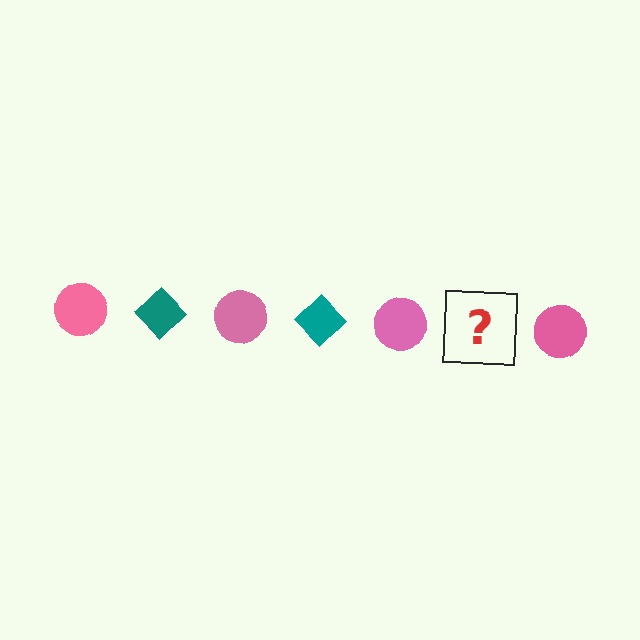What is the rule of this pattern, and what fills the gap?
The rule is that the pattern alternates between pink circle and teal diamond. The gap should be filled with a teal diamond.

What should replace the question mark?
The question mark should be replaced with a teal diamond.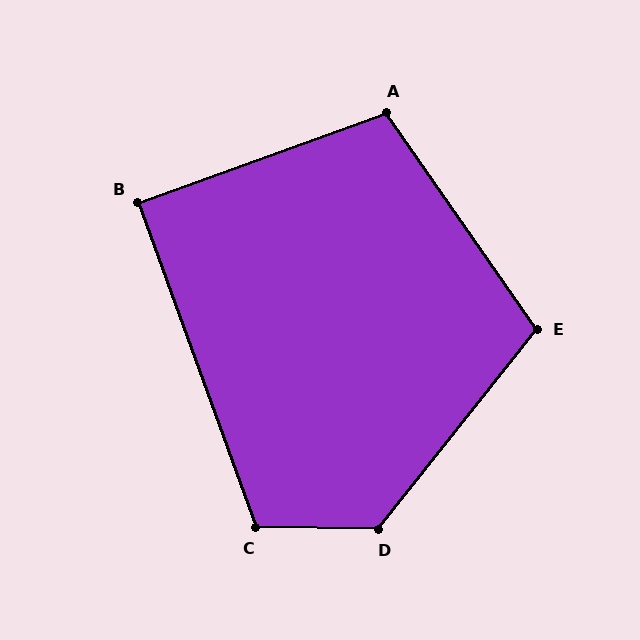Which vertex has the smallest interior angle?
B, at approximately 90 degrees.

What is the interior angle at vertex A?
Approximately 105 degrees (obtuse).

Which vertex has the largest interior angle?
D, at approximately 128 degrees.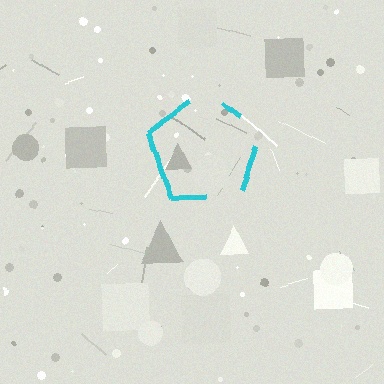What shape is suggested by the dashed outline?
The dashed outline suggests a pentagon.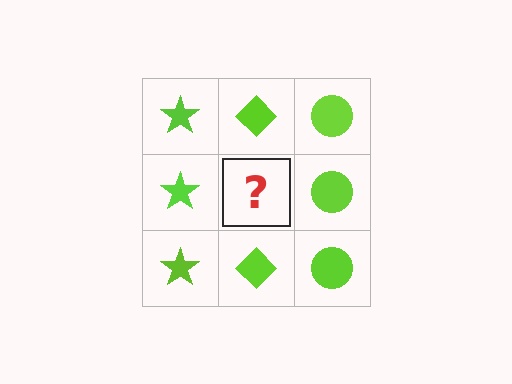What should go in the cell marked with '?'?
The missing cell should contain a lime diamond.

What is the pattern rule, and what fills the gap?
The rule is that each column has a consistent shape. The gap should be filled with a lime diamond.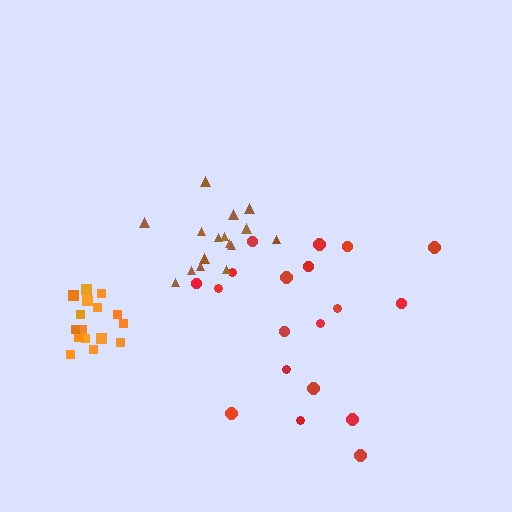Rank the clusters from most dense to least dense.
orange, brown, red.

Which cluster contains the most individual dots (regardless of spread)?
Red (19).